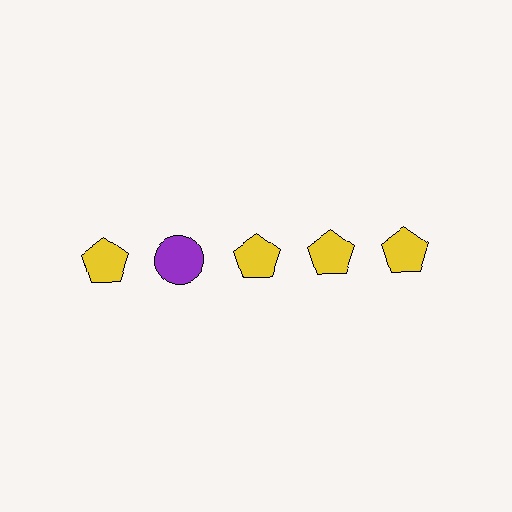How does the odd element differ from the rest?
It differs in both color (purple instead of yellow) and shape (circle instead of pentagon).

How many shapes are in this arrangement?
There are 5 shapes arranged in a grid pattern.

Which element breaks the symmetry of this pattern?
The purple circle in the top row, second from left column breaks the symmetry. All other shapes are yellow pentagons.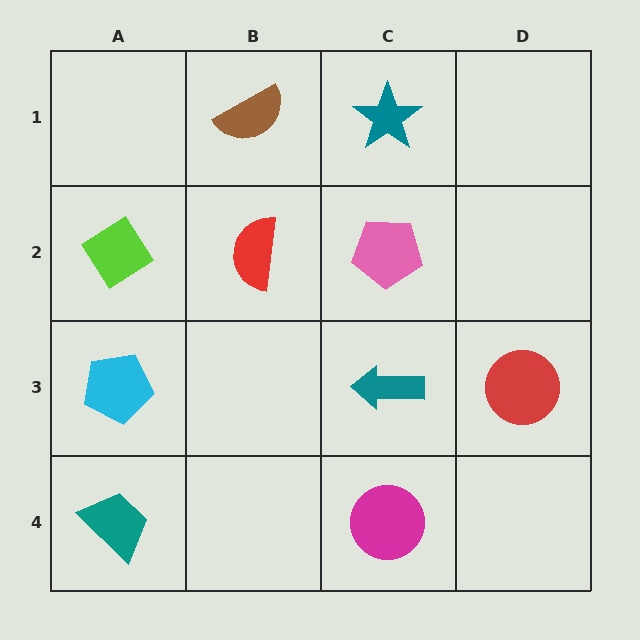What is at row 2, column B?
A red semicircle.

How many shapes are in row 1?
2 shapes.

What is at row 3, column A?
A cyan pentagon.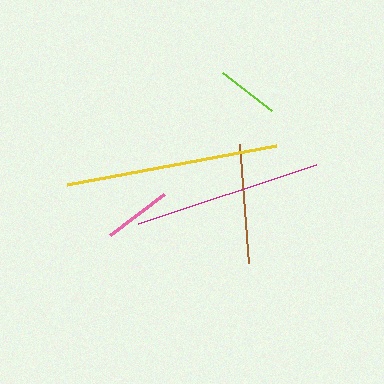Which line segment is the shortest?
The lime line is the shortest at approximately 62 pixels.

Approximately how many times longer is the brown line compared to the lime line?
The brown line is approximately 1.9 times the length of the lime line.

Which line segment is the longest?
The yellow line is the longest at approximately 213 pixels.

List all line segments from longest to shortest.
From longest to shortest: yellow, magenta, brown, pink, lime.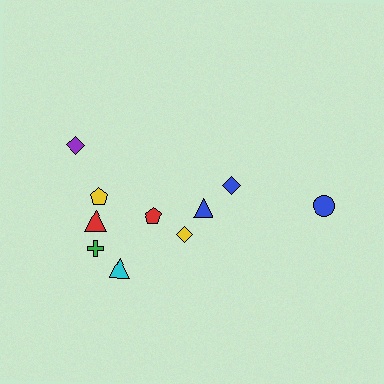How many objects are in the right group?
There are 3 objects.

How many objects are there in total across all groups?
There are 10 objects.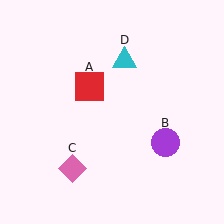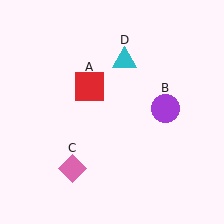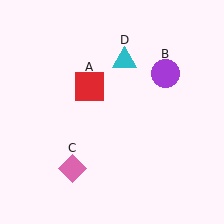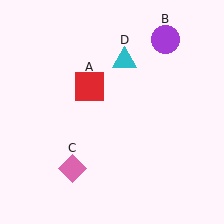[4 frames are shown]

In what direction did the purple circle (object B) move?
The purple circle (object B) moved up.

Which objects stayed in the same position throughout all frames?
Red square (object A) and pink diamond (object C) and cyan triangle (object D) remained stationary.